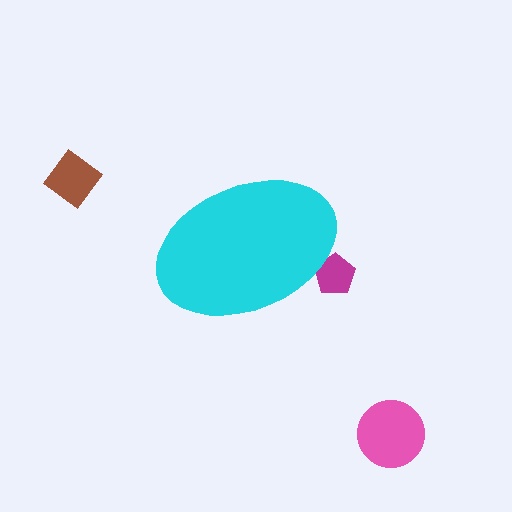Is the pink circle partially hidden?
No, the pink circle is fully visible.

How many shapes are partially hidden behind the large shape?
1 shape is partially hidden.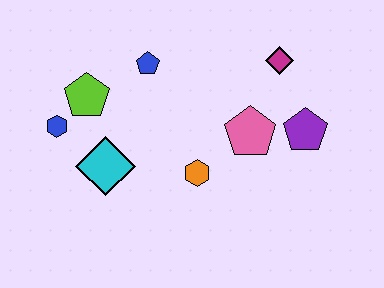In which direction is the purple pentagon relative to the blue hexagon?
The purple pentagon is to the right of the blue hexagon.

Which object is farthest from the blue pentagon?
The purple pentagon is farthest from the blue pentagon.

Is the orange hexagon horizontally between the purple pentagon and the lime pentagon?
Yes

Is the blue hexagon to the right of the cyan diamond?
No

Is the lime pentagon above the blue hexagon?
Yes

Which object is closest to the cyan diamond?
The blue hexagon is closest to the cyan diamond.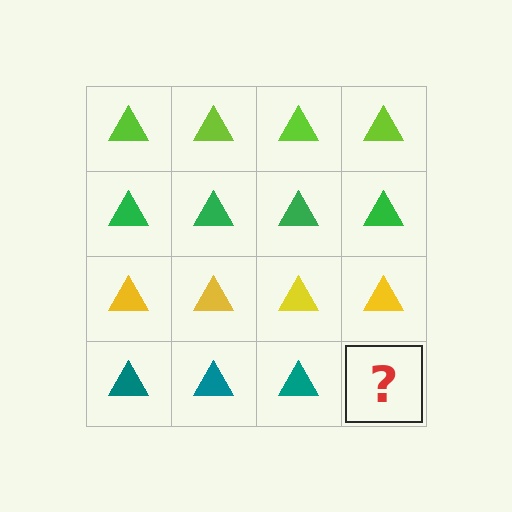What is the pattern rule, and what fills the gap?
The rule is that each row has a consistent color. The gap should be filled with a teal triangle.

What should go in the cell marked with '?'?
The missing cell should contain a teal triangle.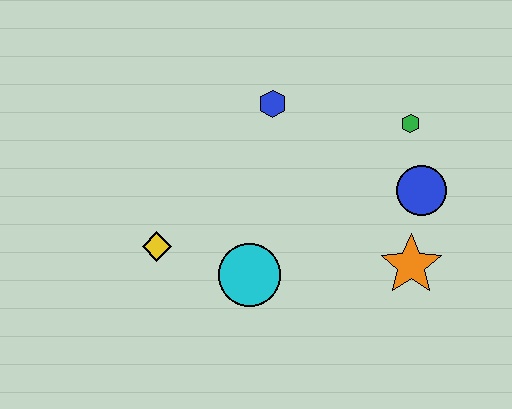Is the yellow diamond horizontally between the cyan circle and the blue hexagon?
No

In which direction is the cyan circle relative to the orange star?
The cyan circle is to the left of the orange star.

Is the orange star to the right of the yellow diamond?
Yes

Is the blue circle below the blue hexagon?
Yes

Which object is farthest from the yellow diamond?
The green hexagon is farthest from the yellow diamond.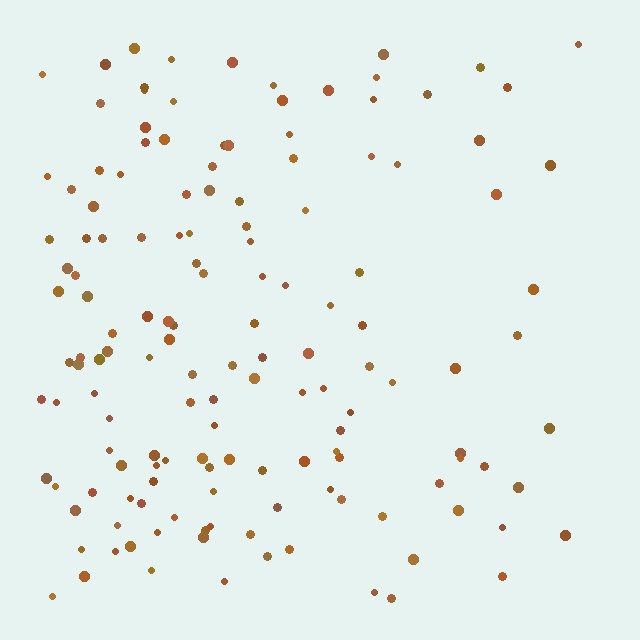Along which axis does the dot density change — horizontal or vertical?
Horizontal.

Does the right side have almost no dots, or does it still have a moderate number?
Still a moderate number, just noticeably fewer than the left.